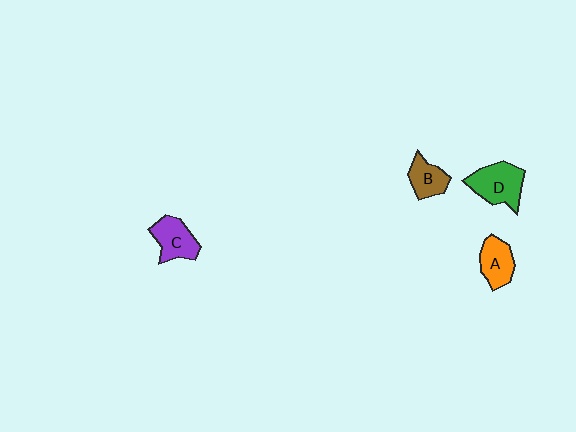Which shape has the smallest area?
Shape B (brown).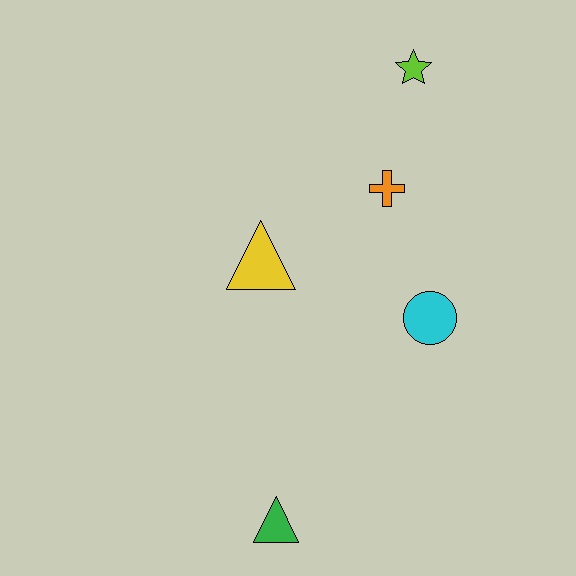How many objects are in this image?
There are 5 objects.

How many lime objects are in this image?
There is 1 lime object.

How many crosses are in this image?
There is 1 cross.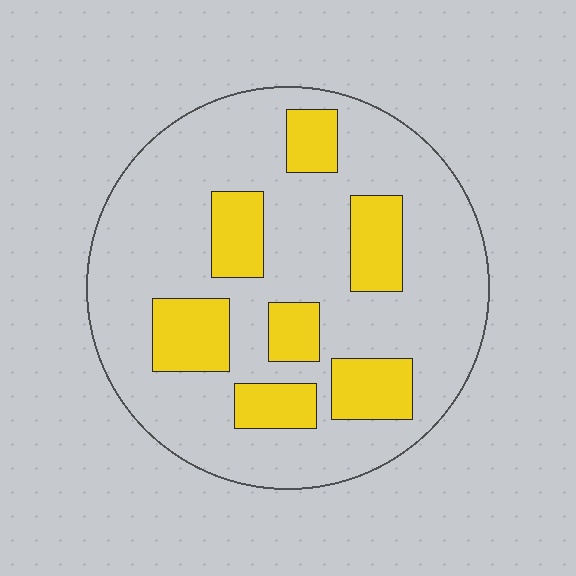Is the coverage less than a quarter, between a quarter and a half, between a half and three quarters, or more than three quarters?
Less than a quarter.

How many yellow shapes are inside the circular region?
7.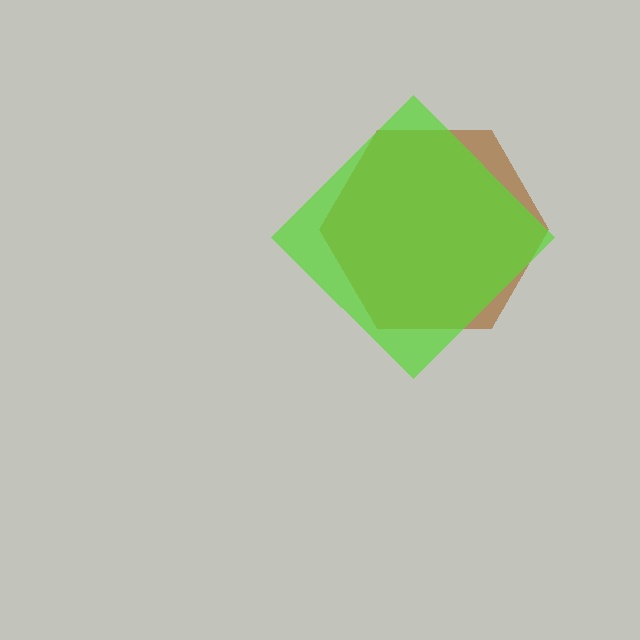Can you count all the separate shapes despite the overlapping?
Yes, there are 2 separate shapes.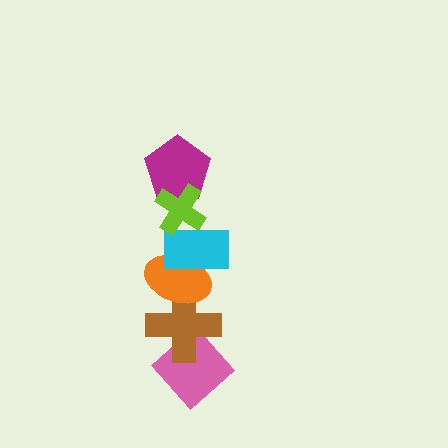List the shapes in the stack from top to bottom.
From top to bottom: the lime cross, the magenta pentagon, the cyan rectangle, the orange ellipse, the brown cross, the pink diamond.